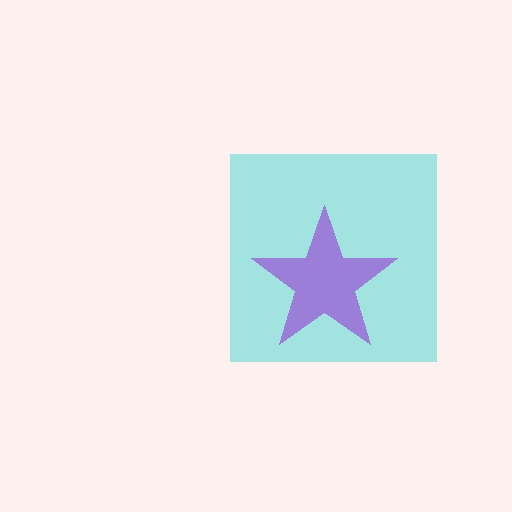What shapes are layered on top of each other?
The layered shapes are: a cyan square, a purple star.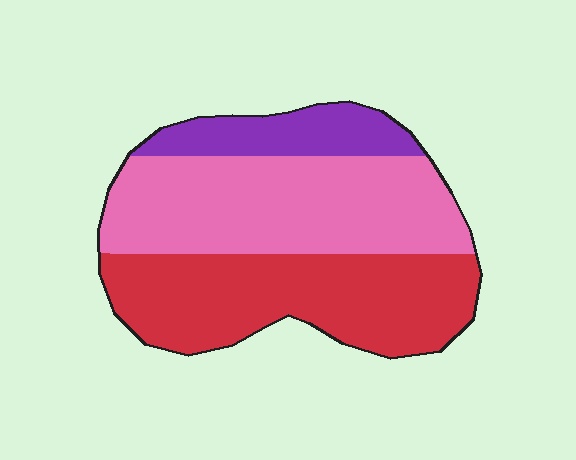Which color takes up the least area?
Purple, at roughly 15%.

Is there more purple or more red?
Red.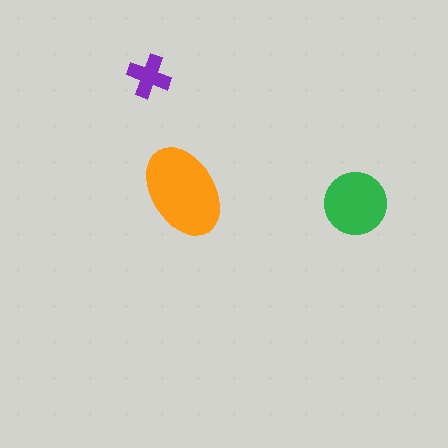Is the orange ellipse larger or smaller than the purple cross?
Larger.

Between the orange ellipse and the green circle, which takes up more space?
The orange ellipse.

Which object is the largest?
The orange ellipse.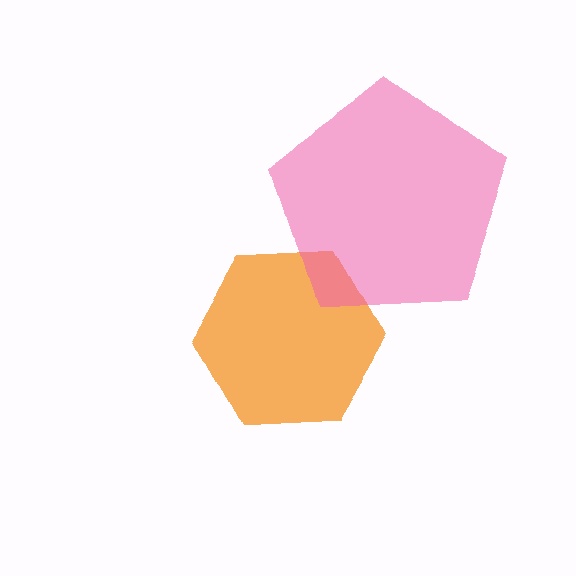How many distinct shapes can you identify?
There are 2 distinct shapes: an orange hexagon, a pink pentagon.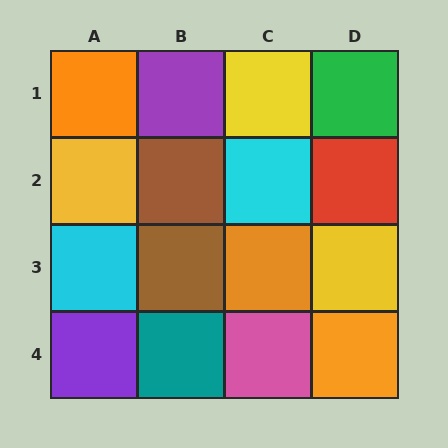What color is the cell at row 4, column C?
Pink.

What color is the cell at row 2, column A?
Yellow.